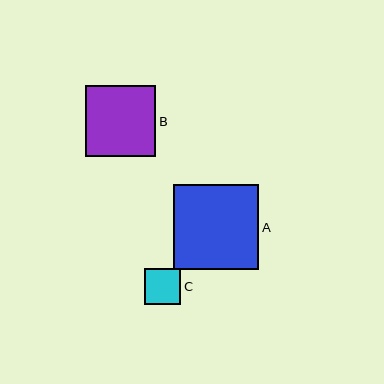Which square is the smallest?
Square C is the smallest with a size of approximately 36 pixels.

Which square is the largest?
Square A is the largest with a size of approximately 85 pixels.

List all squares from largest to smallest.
From largest to smallest: A, B, C.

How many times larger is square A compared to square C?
Square A is approximately 2.3 times the size of square C.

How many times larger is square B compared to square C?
Square B is approximately 1.9 times the size of square C.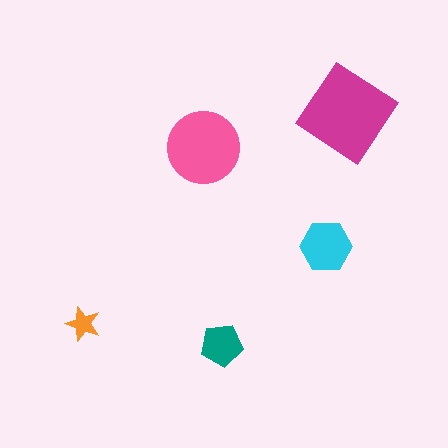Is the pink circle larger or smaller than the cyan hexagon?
Larger.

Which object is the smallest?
The orange star.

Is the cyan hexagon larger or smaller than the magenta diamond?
Smaller.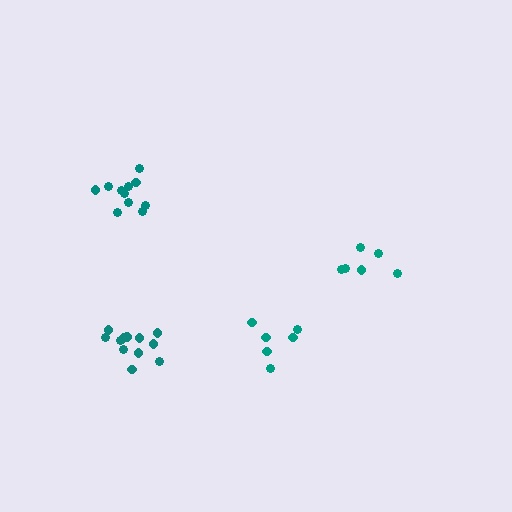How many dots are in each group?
Group 1: 6 dots, Group 2: 6 dots, Group 3: 11 dots, Group 4: 12 dots (35 total).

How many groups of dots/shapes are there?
There are 4 groups.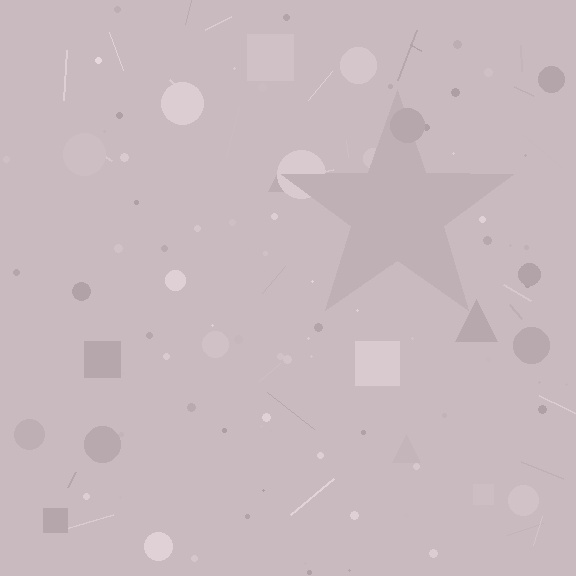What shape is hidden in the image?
A star is hidden in the image.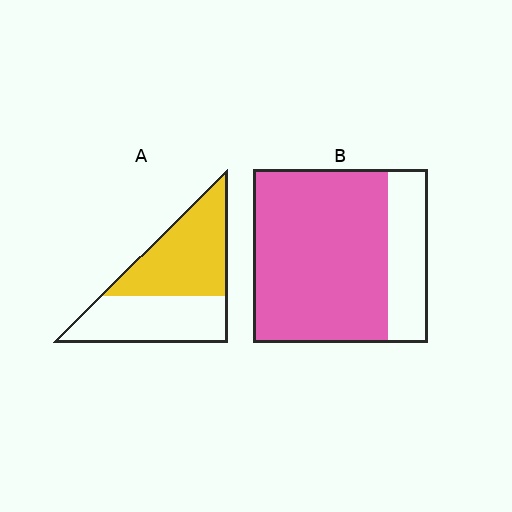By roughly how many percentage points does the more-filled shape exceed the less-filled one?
By roughly 25 percentage points (B over A).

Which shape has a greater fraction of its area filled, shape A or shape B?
Shape B.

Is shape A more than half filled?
Roughly half.